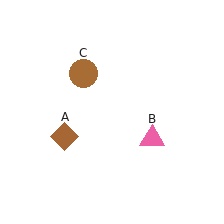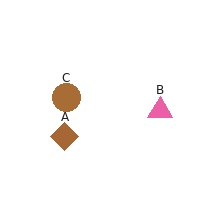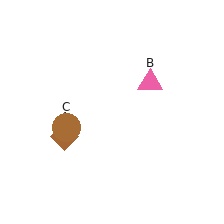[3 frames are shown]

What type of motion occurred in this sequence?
The pink triangle (object B), brown circle (object C) rotated counterclockwise around the center of the scene.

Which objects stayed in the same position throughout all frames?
Brown diamond (object A) remained stationary.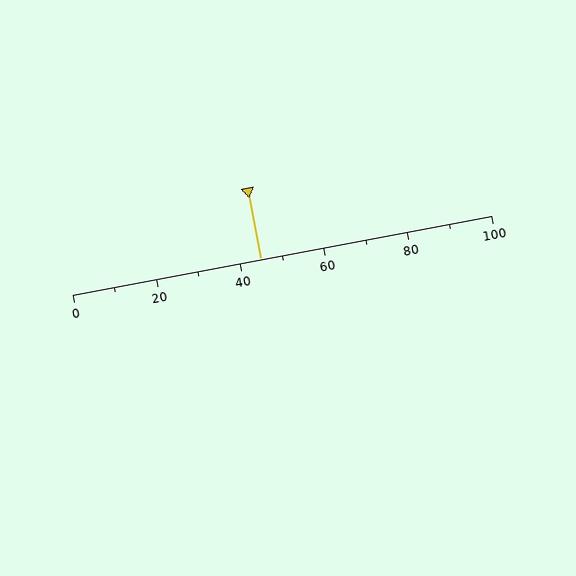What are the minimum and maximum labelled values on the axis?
The axis runs from 0 to 100.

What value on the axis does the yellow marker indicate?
The marker indicates approximately 45.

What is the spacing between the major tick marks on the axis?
The major ticks are spaced 20 apart.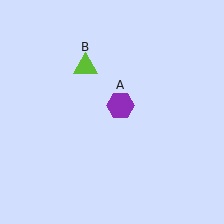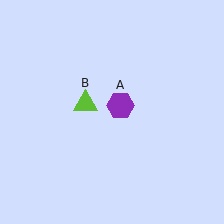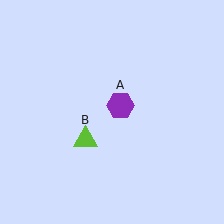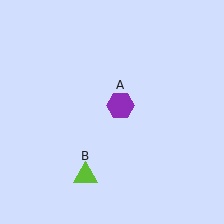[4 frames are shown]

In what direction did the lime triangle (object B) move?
The lime triangle (object B) moved down.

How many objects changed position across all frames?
1 object changed position: lime triangle (object B).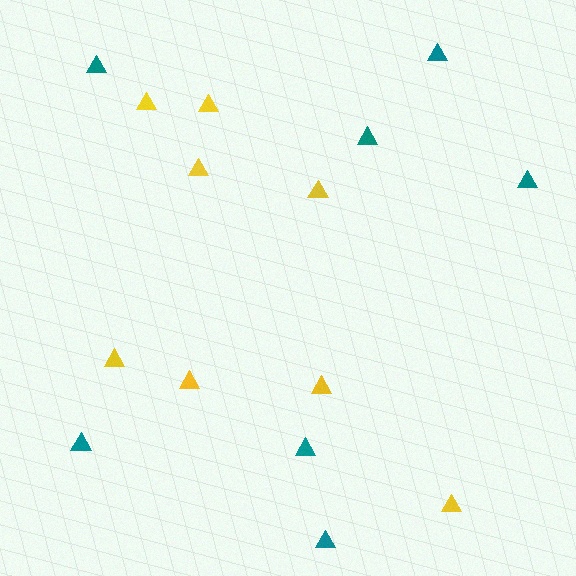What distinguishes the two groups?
There are 2 groups: one group of yellow triangles (8) and one group of teal triangles (7).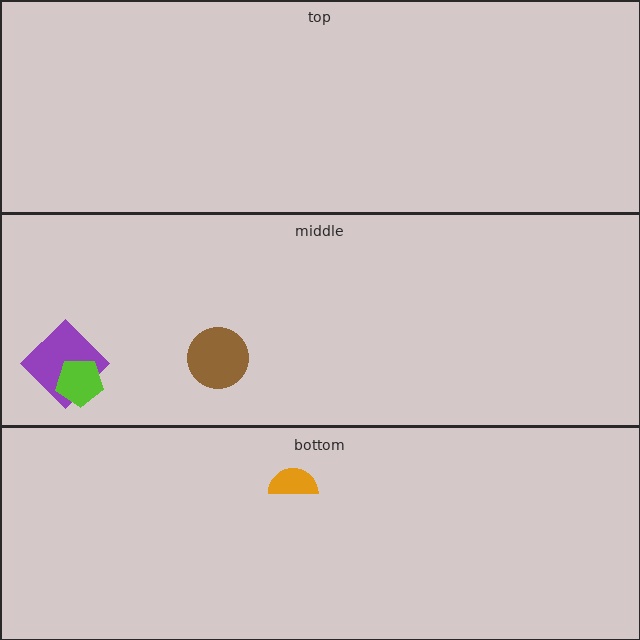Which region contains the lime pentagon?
The middle region.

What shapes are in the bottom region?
The orange semicircle.